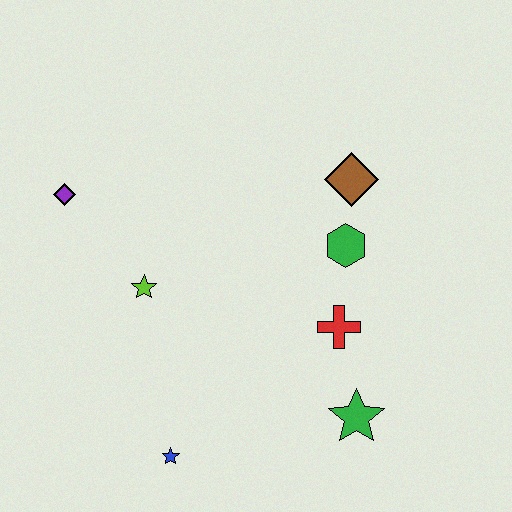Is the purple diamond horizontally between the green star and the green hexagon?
No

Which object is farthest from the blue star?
The brown diamond is farthest from the blue star.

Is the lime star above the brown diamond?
No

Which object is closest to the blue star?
The lime star is closest to the blue star.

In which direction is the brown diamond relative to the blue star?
The brown diamond is above the blue star.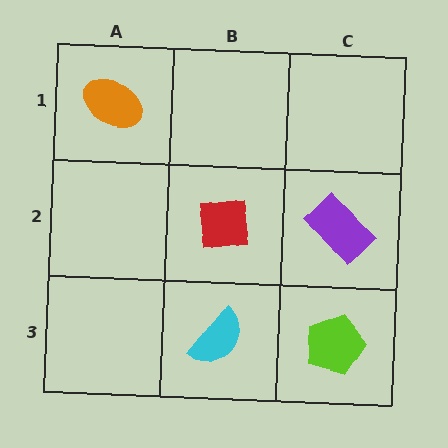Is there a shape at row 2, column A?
No, that cell is empty.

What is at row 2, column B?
A red square.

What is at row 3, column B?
A cyan semicircle.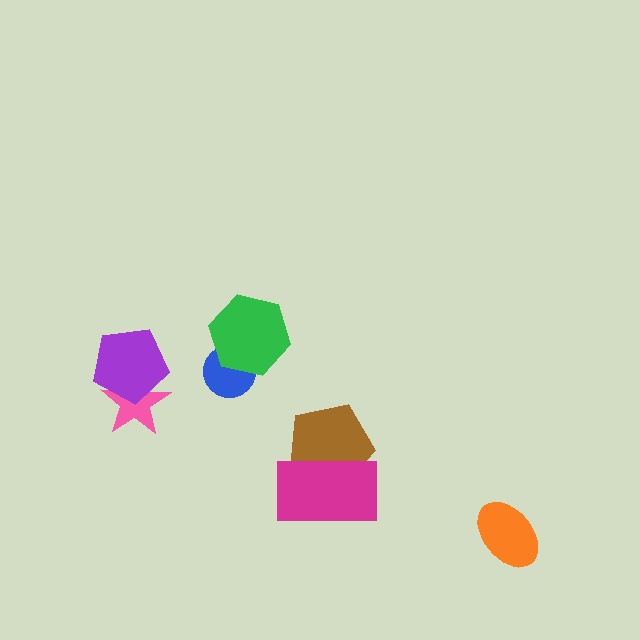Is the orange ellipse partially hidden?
No, no other shape covers it.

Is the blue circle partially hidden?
Yes, it is partially covered by another shape.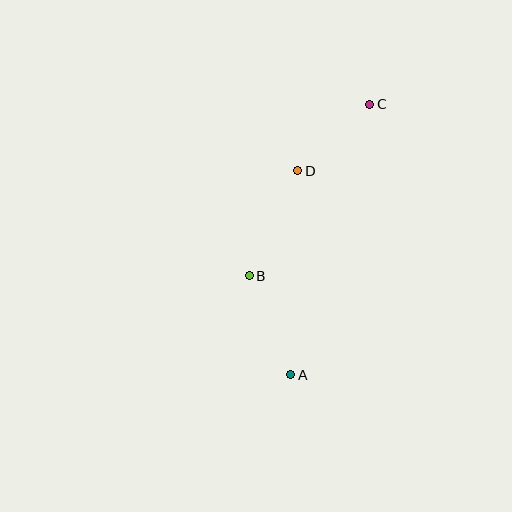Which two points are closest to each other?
Points C and D are closest to each other.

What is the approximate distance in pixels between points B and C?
The distance between B and C is approximately 210 pixels.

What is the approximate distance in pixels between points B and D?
The distance between B and D is approximately 115 pixels.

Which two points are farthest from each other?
Points A and C are farthest from each other.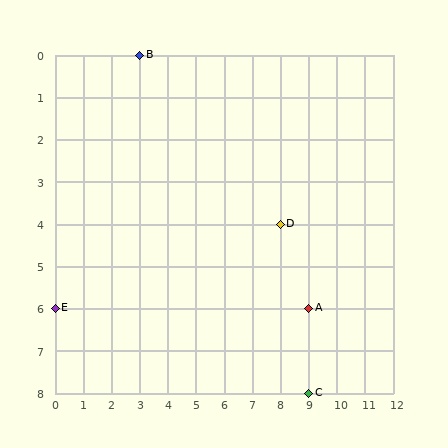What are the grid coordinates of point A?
Point A is at grid coordinates (9, 6).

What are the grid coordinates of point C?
Point C is at grid coordinates (9, 8).